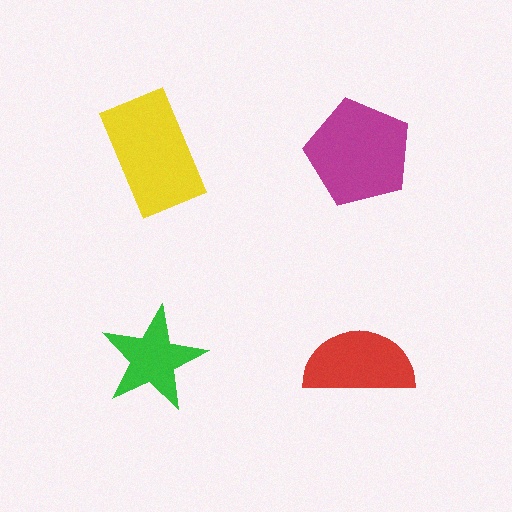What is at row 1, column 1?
A yellow rectangle.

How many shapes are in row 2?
2 shapes.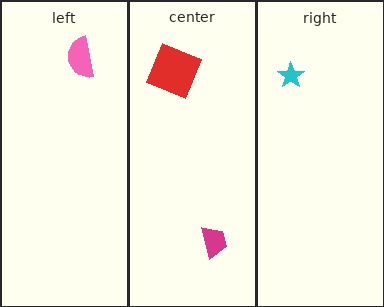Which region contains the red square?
The center region.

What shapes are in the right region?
The cyan star.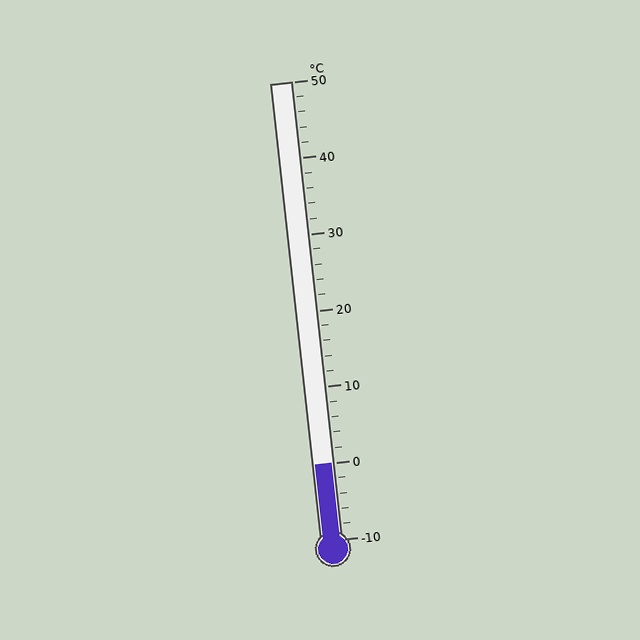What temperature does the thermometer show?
The thermometer shows approximately 0°C.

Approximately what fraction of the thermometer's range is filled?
The thermometer is filled to approximately 15% of its range.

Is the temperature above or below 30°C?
The temperature is below 30°C.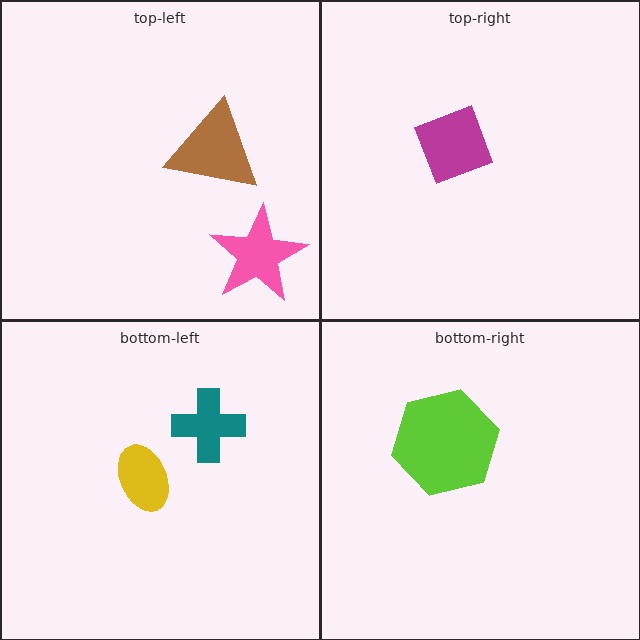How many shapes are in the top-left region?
2.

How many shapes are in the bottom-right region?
1.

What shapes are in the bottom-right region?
The lime hexagon.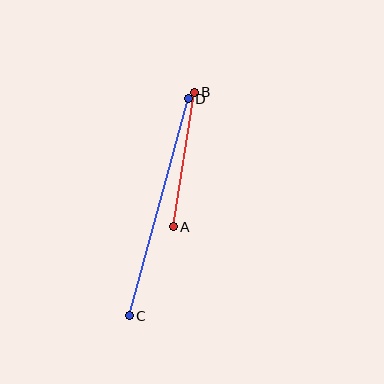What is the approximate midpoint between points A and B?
The midpoint is at approximately (184, 159) pixels.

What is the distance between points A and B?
The distance is approximately 136 pixels.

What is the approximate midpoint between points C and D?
The midpoint is at approximately (159, 207) pixels.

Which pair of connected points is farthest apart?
Points C and D are farthest apart.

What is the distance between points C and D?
The distance is approximately 225 pixels.